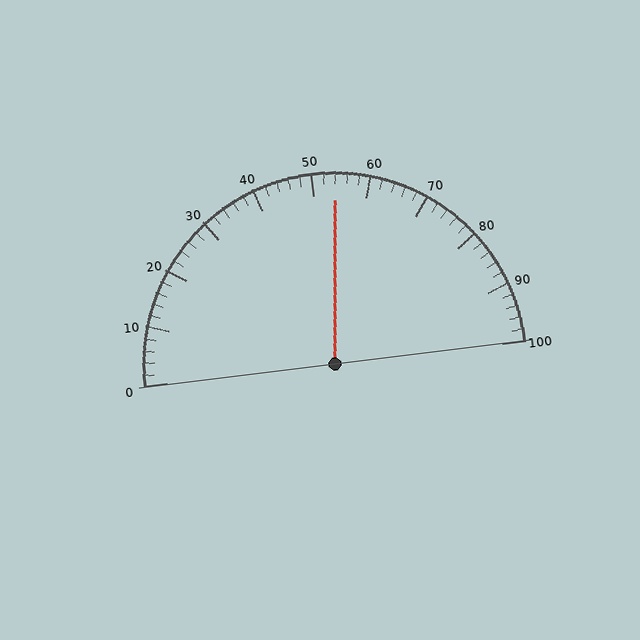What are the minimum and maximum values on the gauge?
The gauge ranges from 0 to 100.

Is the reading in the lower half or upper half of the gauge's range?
The reading is in the upper half of the range (0 to 100).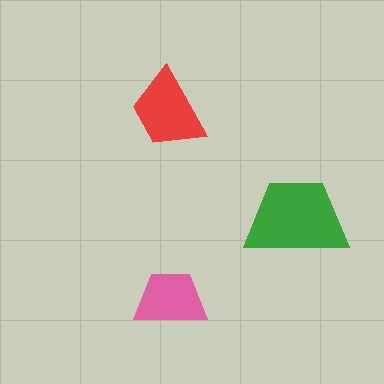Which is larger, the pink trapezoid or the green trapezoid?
The green one.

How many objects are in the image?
There are 3 objects in the image.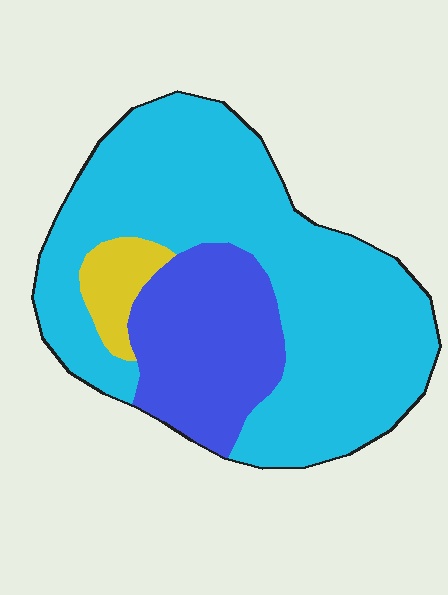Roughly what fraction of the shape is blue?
Blue takes up about one quarter (1/4) of the shape.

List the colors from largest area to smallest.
From largest to smallest: cyan, blue, yellow.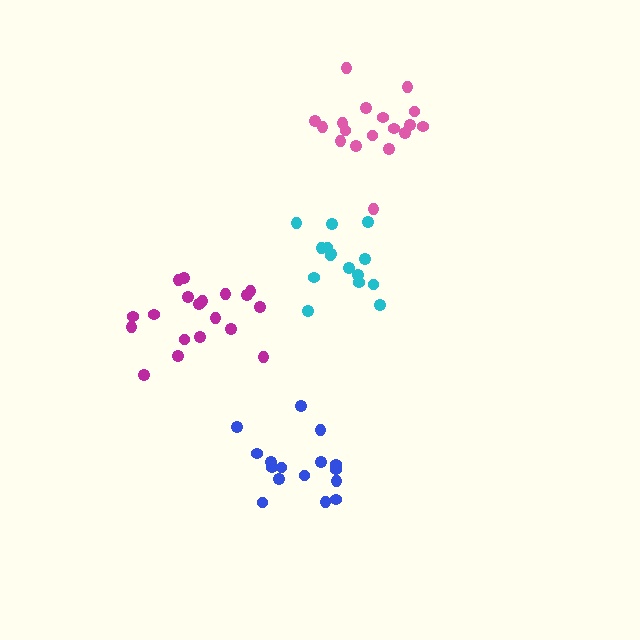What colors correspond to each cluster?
The clusters are colored: blue, magenta, cyan, pink.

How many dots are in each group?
Group 1: 16 dots, Group 2: 19 dots, Group 3: 15 dots, Group 4: 18 dots (68 total).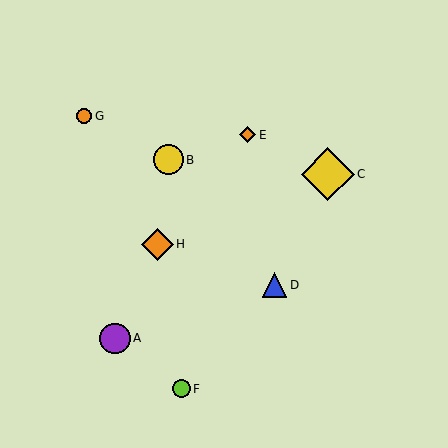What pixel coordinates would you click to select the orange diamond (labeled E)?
Click at (248, 135) to select the orange diamond E.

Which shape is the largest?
The yellow diamond (labeled C) is the largest.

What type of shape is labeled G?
Shape G is an orange circle.